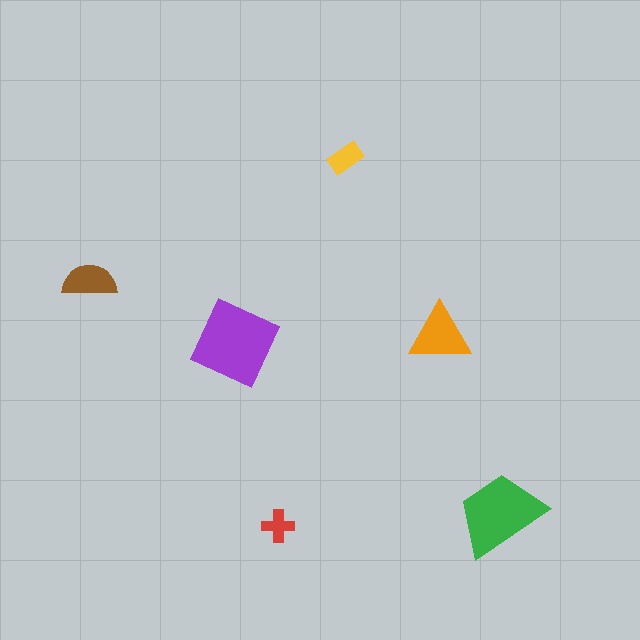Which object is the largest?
The purple diamond.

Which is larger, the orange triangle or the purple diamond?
The purple diamond.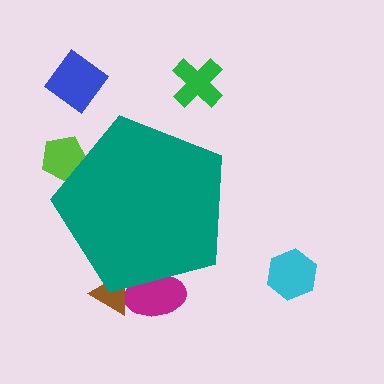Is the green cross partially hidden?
No, the green cross is fully visible.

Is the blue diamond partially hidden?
No, the blue diamond is fully visible.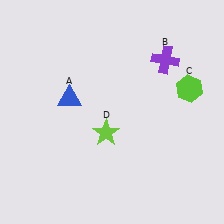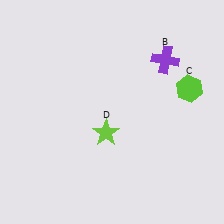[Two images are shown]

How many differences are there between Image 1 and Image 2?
There is 1 difference between the two images.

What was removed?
The blue triangle (A) was removed in Image 2.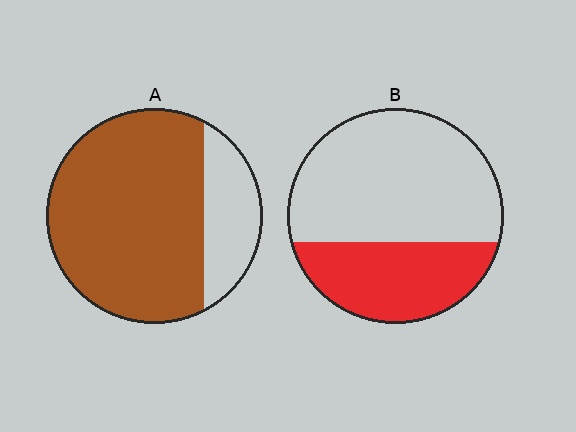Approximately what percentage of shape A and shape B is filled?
A is approximately 80% and B is approximately 35%.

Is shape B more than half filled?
No.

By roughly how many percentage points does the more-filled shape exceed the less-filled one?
By roughly 45 percentage points (A over B).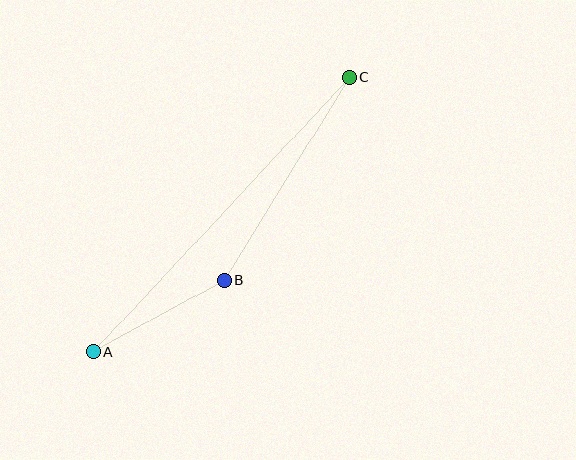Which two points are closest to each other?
Points A and B are closest to each other.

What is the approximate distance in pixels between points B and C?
The distance between B and C is approximately 238 pixels.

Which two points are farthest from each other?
Points A and C are farthest from each other.